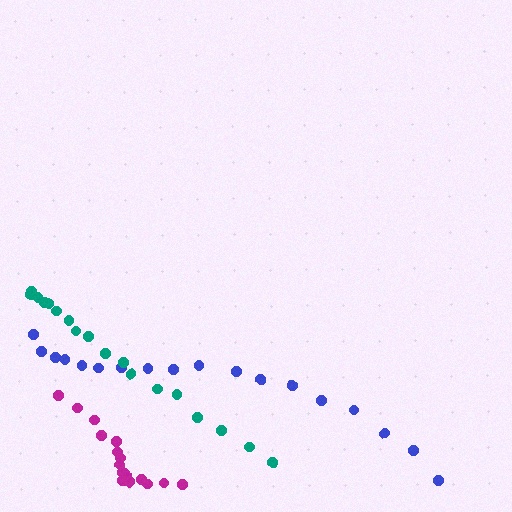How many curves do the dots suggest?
There are 3 distinct paths.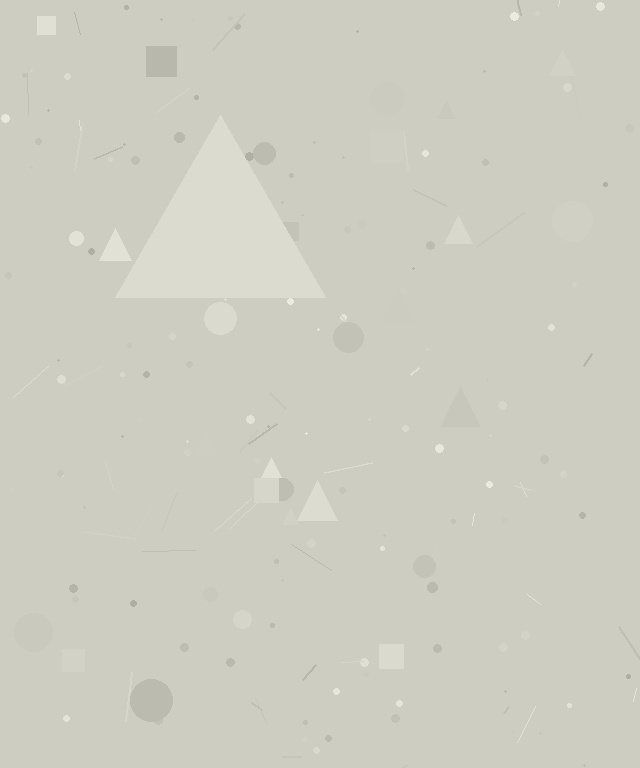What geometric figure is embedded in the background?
A triangle is embedded in the background.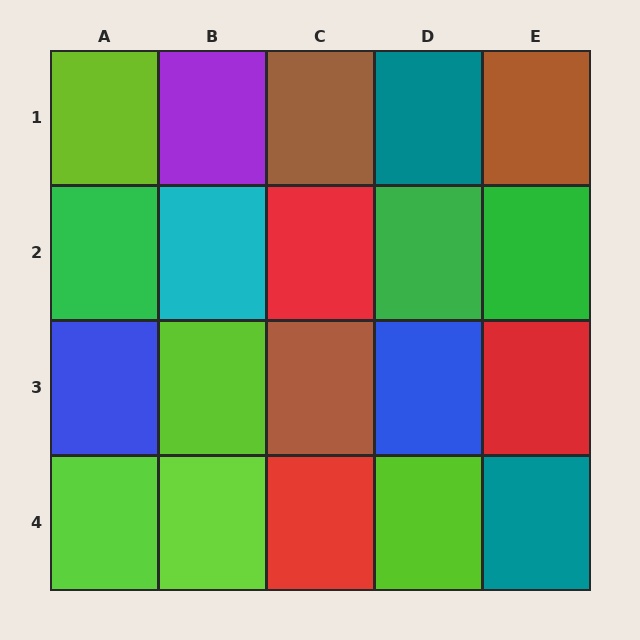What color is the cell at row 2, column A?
Green.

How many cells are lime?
5 cells are lime.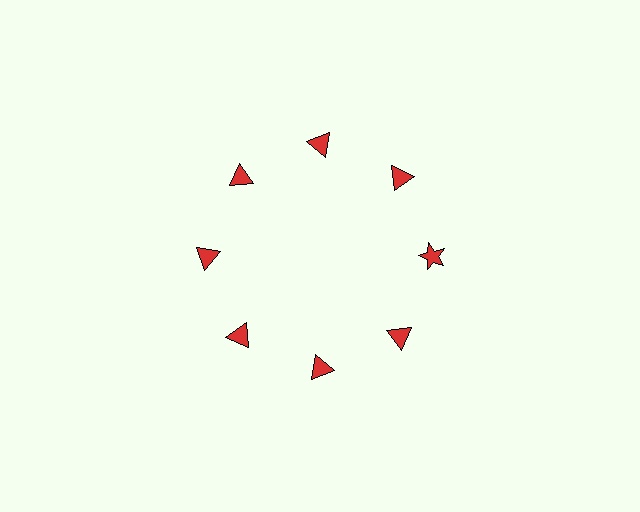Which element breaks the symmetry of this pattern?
The red star at roughly the 3 o'clock position breaks the symmetry. All other shapes are red triangles.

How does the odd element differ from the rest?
It has a different shape: star instead of triangle.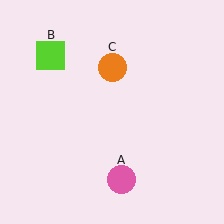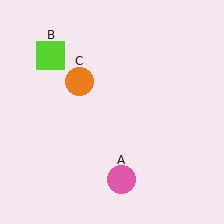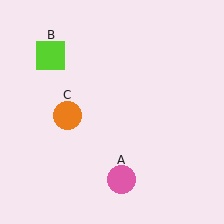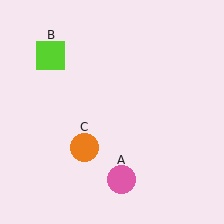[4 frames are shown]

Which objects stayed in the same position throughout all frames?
Pink circle (object A) and lime square (object B) remained stationary.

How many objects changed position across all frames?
1 object changed position: orange circle (object C).